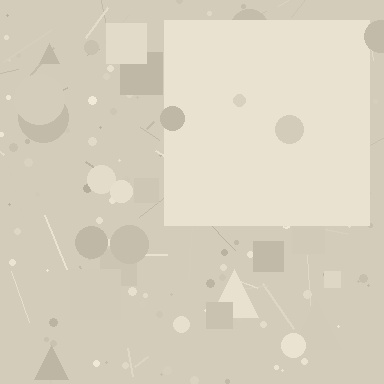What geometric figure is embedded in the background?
A square is embedded in the background.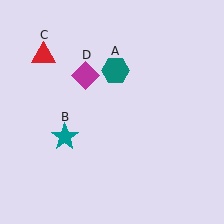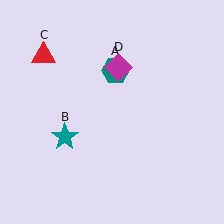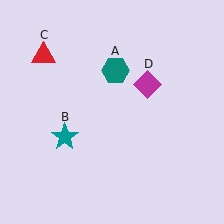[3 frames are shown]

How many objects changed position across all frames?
1 object changed position: magenta diamond (object D).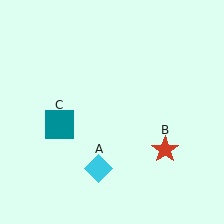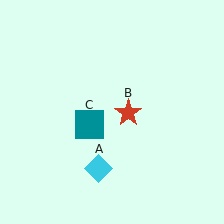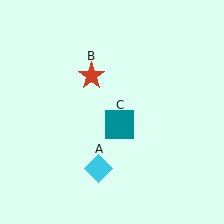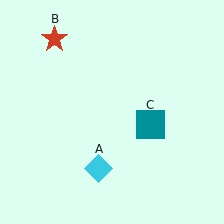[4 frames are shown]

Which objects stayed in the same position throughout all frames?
Cyan diamond (object A) remained stationary.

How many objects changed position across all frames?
2 objects changed position: red star (object B), teal square (object C).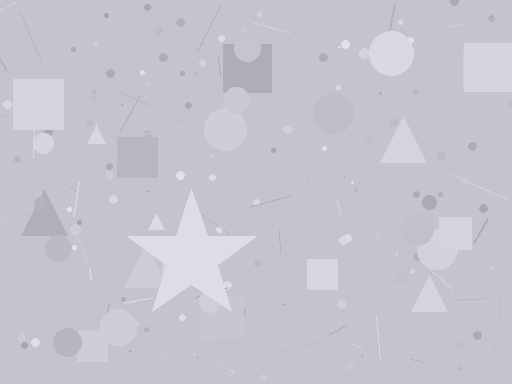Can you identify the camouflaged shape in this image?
The camouflaged shape is a star.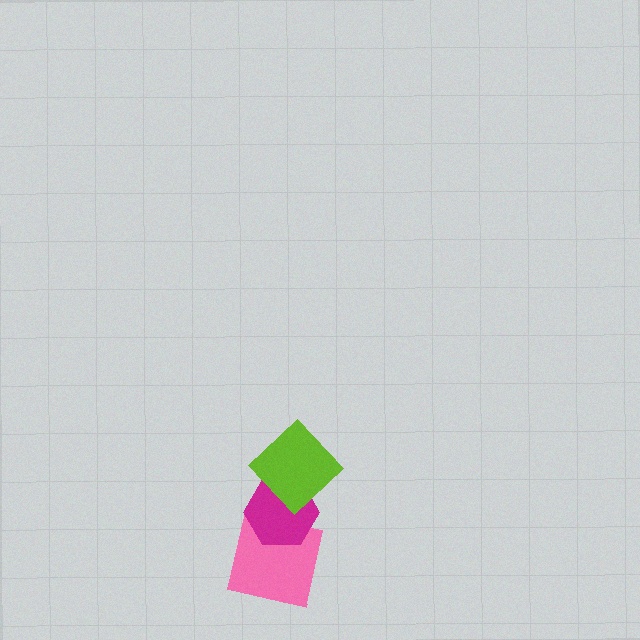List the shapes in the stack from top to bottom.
From top to bottom: the lime diamond, the magenta hexagon, the pink square.